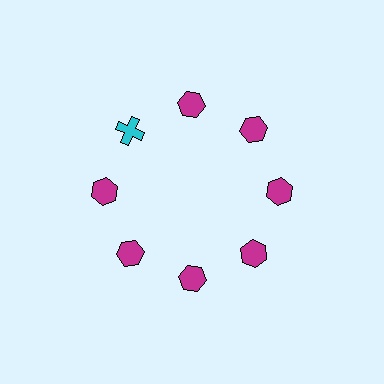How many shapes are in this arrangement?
There are 8 shapes arranged in a ring pattern.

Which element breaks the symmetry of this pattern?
The cyan cross at roughly the 10 o'clock position breaks the symmetry. All other shapes are magenta hexagons.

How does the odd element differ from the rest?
It differs in both color (cyan instead of magenta) and shape (cross instead of hexagon).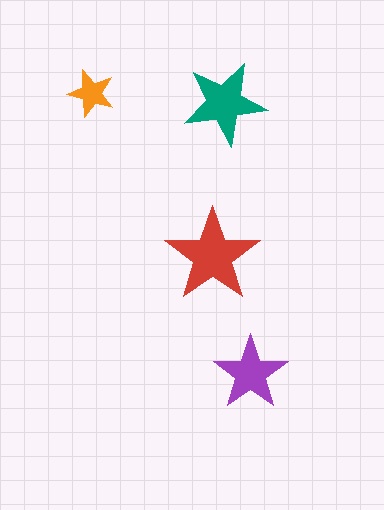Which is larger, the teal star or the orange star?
The teal one.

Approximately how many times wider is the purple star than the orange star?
About 1.5 times wider.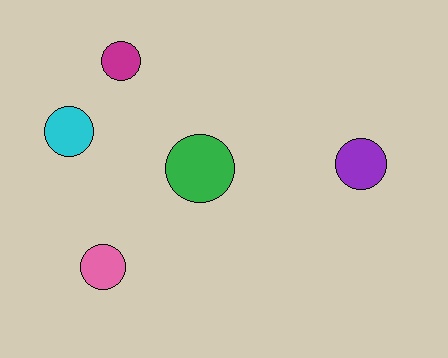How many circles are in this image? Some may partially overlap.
There are 5 circles.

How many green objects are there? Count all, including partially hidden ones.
There is 1 green object.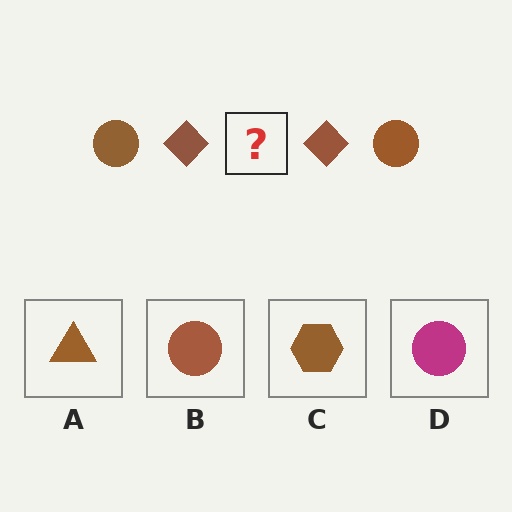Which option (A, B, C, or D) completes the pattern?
B.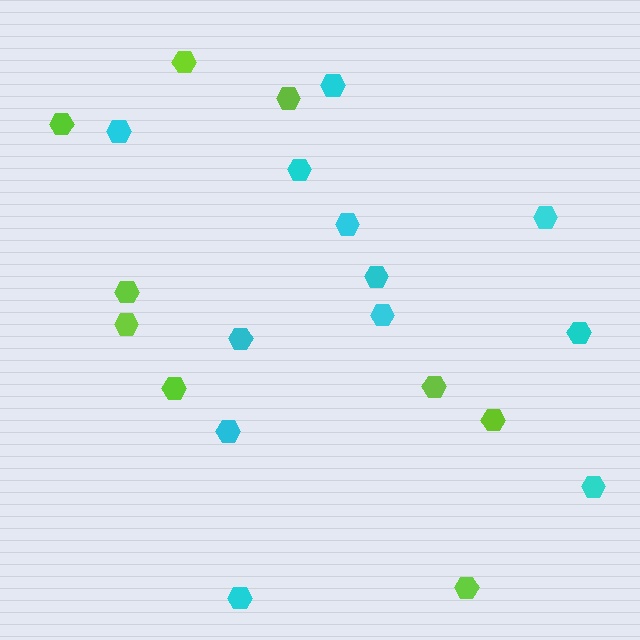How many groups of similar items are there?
There are 2 groups: one group of lime hexagons (9) and one group of cyan hexagons (12).